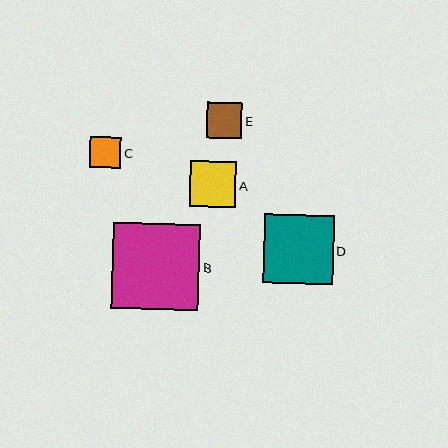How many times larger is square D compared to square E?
Square D is approximately 2.0 times the size of square E.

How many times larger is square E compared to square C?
Square E is approximately 1.1 times the size of square C.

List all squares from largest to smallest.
From largest to smallest: B, D, A, E, C.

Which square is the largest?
Square B is the largest with a size of approximately 87 pixels.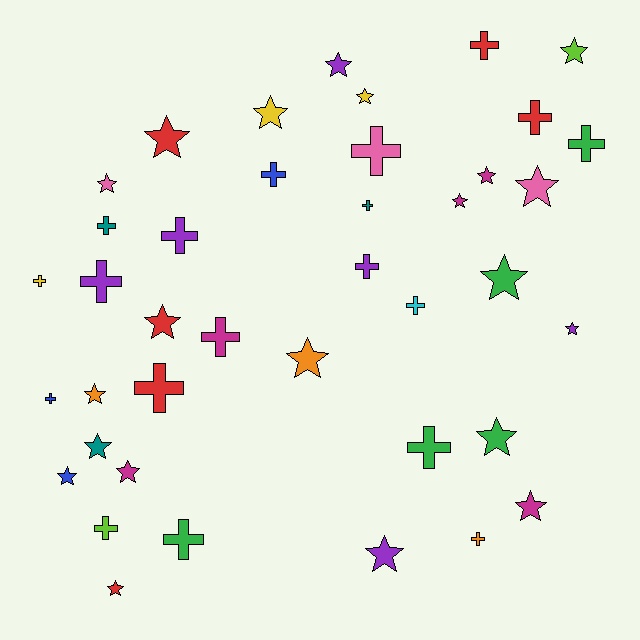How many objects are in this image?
There are 40 objects.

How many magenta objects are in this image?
There are 5 magenta objects.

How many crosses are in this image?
There are 19 crosses.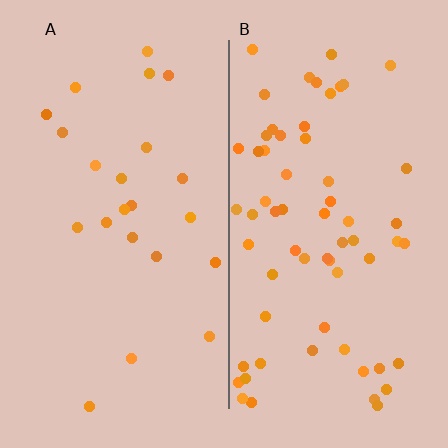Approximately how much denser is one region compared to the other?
Approximately 2.9× — region B over region A.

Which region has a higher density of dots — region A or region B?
B (the right).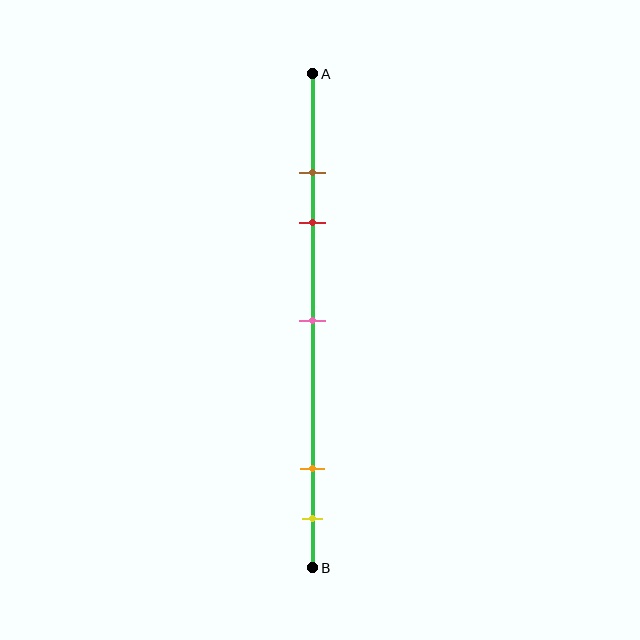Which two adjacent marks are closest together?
The brown and red marks are the closest adjacent pair.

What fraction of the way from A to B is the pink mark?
The pink mark is approximately 50% (0.5) of the way from A to B.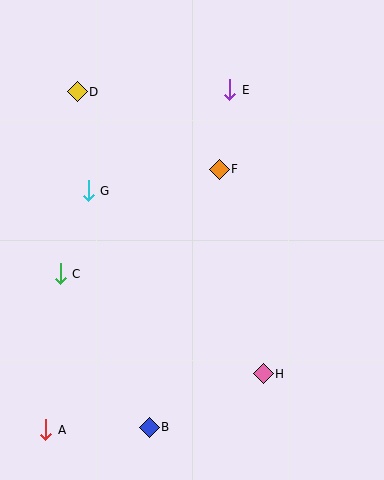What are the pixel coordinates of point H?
Point H is at (263, 374).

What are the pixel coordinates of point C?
Point C is at (60, 274).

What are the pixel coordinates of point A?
Point A is at (46, 430).